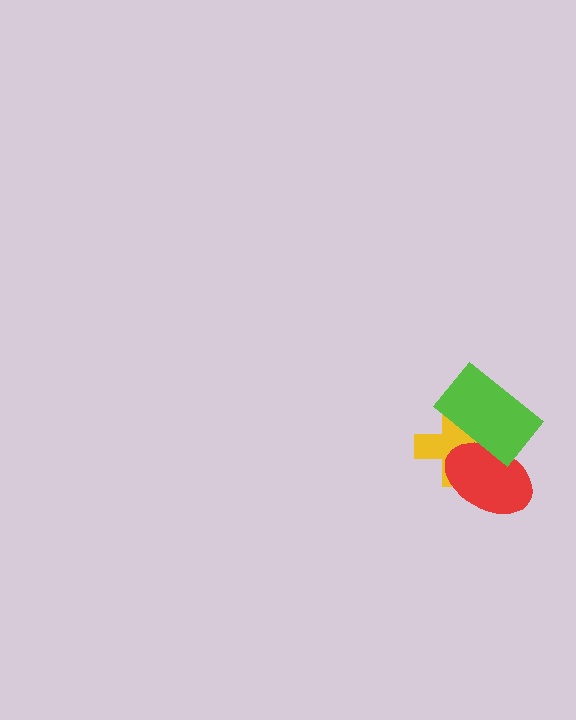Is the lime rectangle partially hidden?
No, no other shape covers it.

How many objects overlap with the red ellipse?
2 objects overlap with the red ellipse.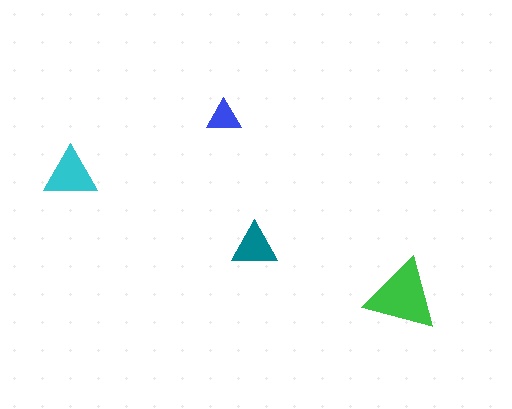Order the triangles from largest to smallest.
the green one, the cyan one, the teal one, the blue one.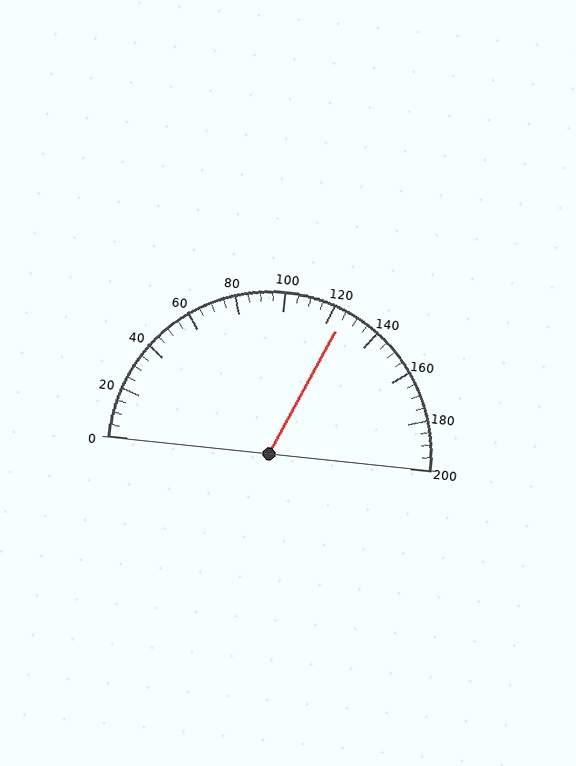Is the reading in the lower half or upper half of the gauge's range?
The reading is in the upper half of the range (0 to 200).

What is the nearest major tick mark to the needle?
The nearest major tick mark is 120.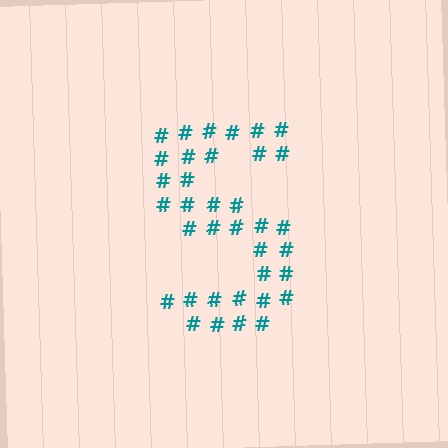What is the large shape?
The large shape is the letter S.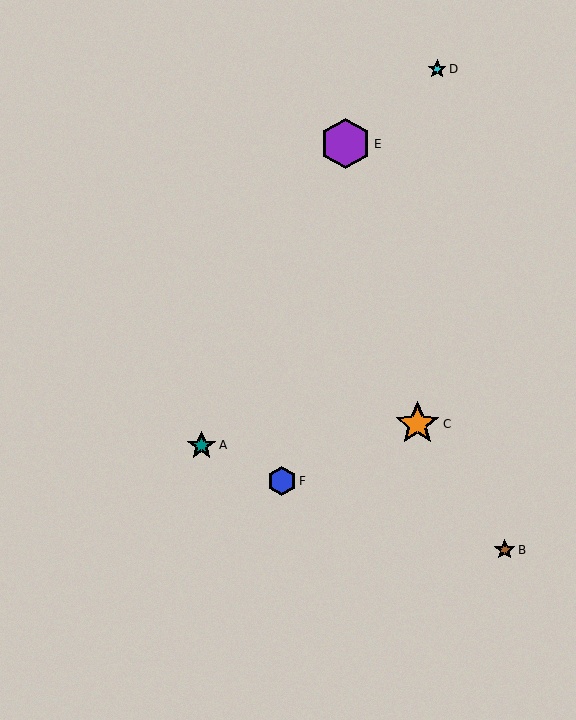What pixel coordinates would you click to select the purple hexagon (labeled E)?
Click at (345, 144) to select the purple hexagon E.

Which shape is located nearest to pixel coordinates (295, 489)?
The blue hexagon (labeled F) at (282, 481) is nearest to that location.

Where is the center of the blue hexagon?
The center of the blue hexagon is at (282, 481).